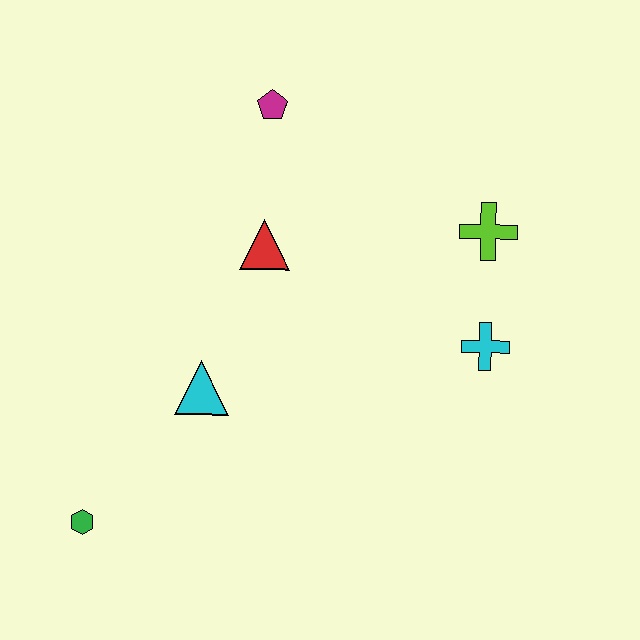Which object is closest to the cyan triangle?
The red triangle is closest to the cyan triangle.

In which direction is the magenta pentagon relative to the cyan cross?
The magenta pentagon is above the cyan cross.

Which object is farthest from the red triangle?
The green hexagon is farthest from the red triangle.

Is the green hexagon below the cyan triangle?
Yes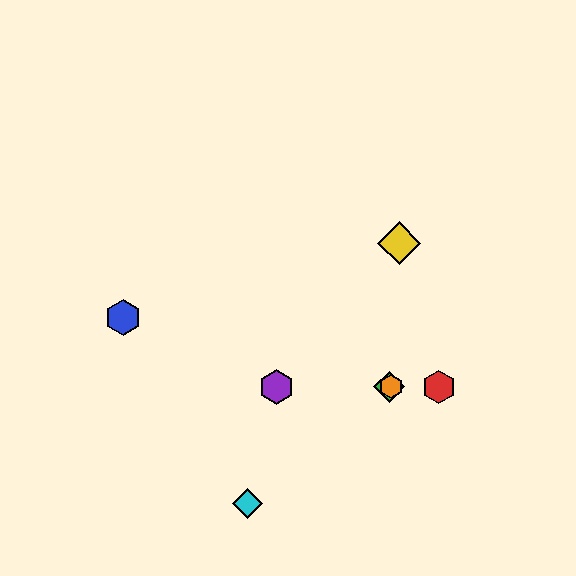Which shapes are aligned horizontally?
The red hexagon, the green diamond, the purple hexagon, the orange hexagon are aligned horizontally.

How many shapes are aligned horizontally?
4 shapes (the red hexagon, the green diamond, the purple hexagon, the orange hexagon) are aligned horizontally.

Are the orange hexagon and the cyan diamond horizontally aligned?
No, the orange hexagon is at y≈387 and the cyan diamond is at y≈504.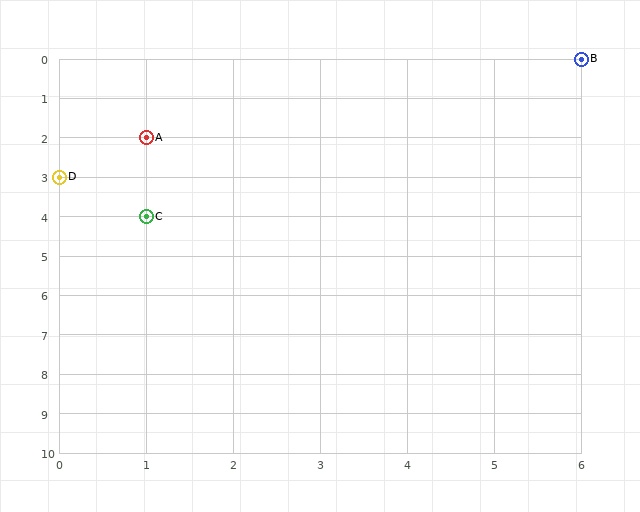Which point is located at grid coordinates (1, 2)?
Point A is at (1, 2).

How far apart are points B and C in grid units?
Points B and C are 5 columns and 4 rows apart (about 6.4 grid units diagonally).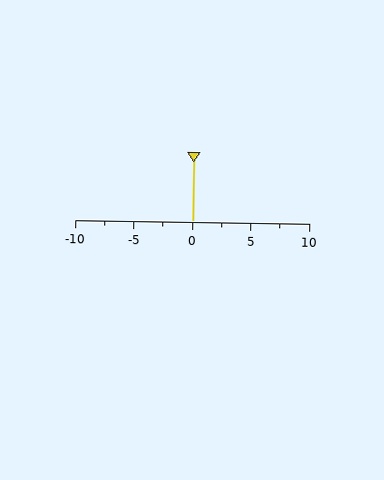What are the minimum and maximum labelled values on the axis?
The axis runs from -10 to 10.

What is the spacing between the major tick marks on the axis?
The major ticks are spaced 5 apart.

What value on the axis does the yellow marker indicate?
The marker indicates approximately 0.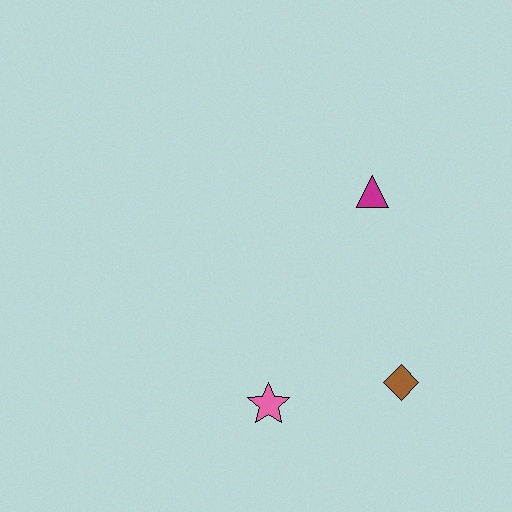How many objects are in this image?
There are 3 objects.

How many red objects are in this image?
There are no red objects.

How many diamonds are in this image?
There is 1 diamond.